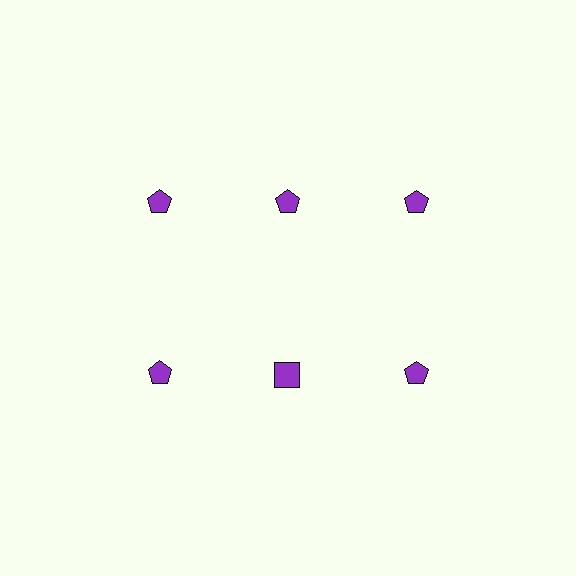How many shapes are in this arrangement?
There are 6 shapes arranged in a grid pattern.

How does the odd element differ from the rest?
It has a different shape: square instead of pentagon.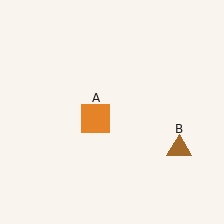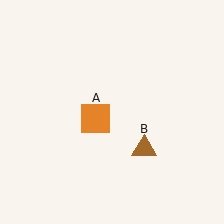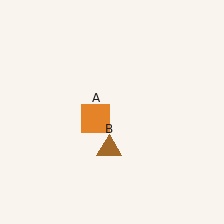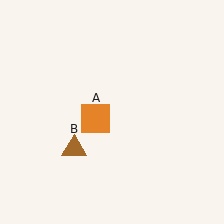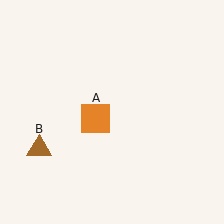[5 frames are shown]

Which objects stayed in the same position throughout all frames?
Orange square (object A) remained stationary.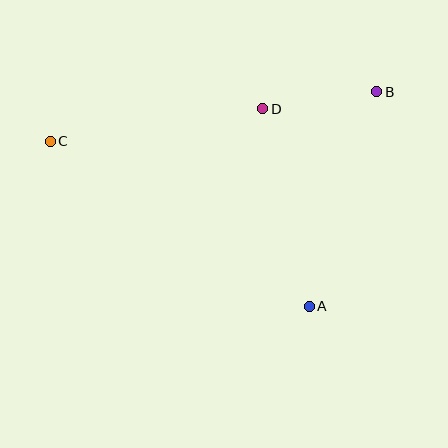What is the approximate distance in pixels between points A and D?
The distance between A and D is approximately 203 pixels.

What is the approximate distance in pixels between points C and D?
The distance between C and D is approximately 215 pixels.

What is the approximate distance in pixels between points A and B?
The distance between A and B is approximately 225 pixels.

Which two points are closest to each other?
Points B and D are closest to each other.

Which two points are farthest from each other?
Points B and C are farthest from each other.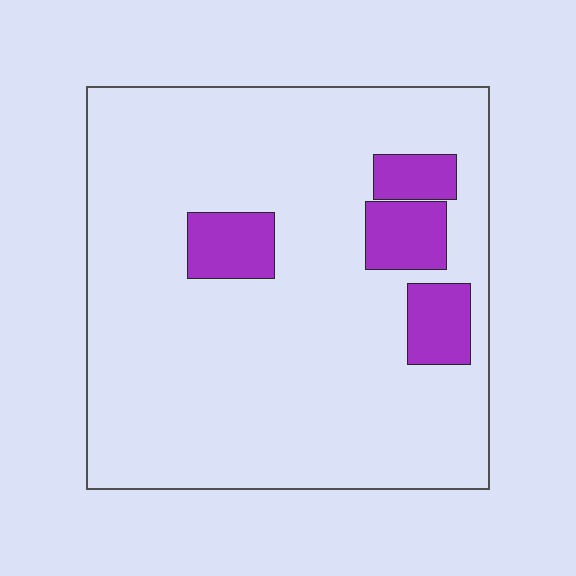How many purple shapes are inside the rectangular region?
4.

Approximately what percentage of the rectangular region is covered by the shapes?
Approximately 15%.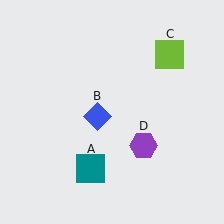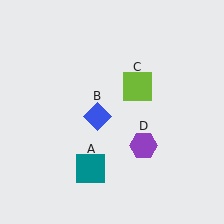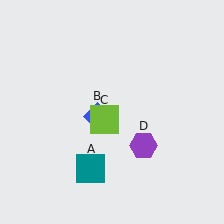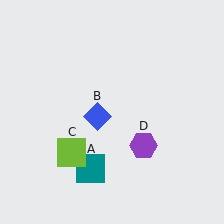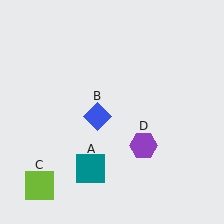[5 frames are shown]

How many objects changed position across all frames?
1 object changed position: lime square (object C).